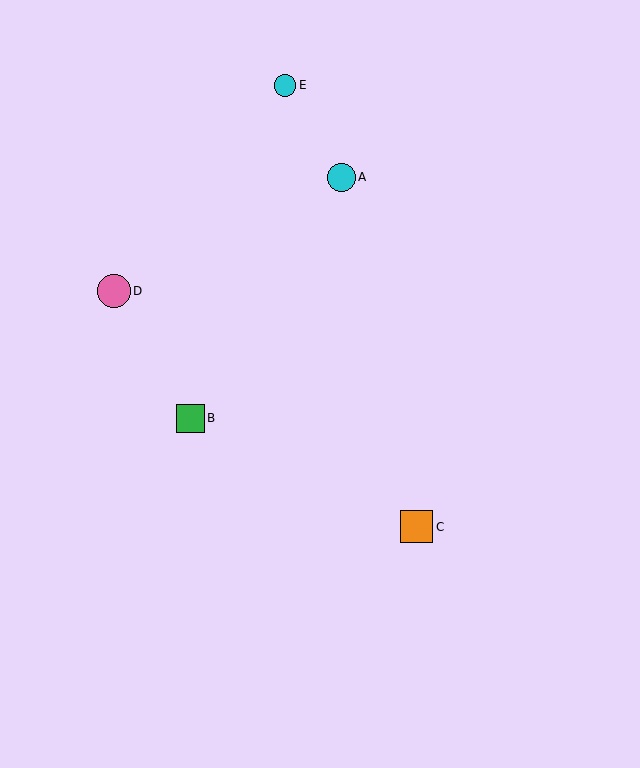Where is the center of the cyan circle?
The center of the cyan circle is at (285, 85).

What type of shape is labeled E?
Shape E is a cyan circle.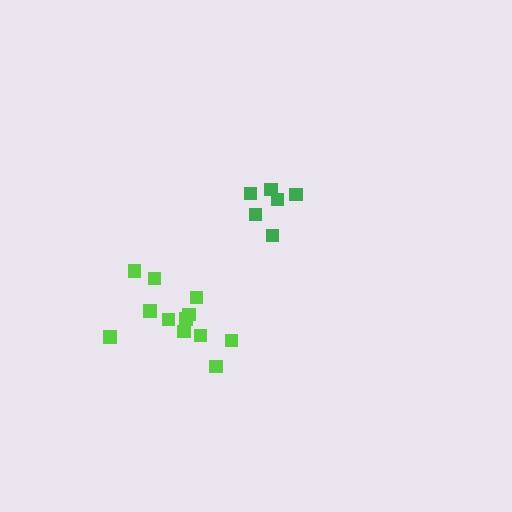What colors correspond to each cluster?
The clusters are colored: green, lime.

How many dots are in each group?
Group 1: 6 dots, Group 2: 12 dots (18 total).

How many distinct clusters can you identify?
There are 2 distinct clusters.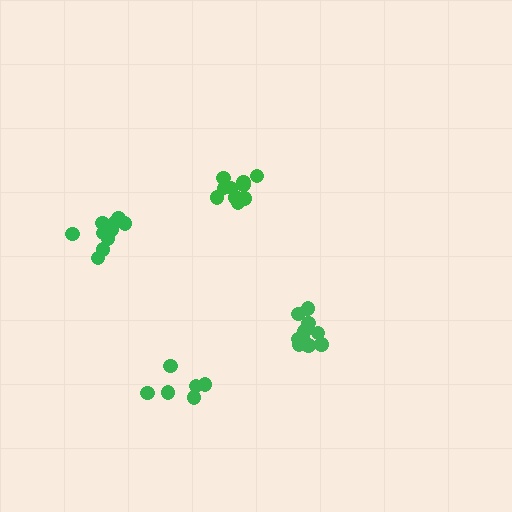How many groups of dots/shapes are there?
There are 4 groups.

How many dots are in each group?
Group 1: 11 dots, Group 2: 12 dots, Group 3: 10 dots, Group 4: 6 dots (39 total).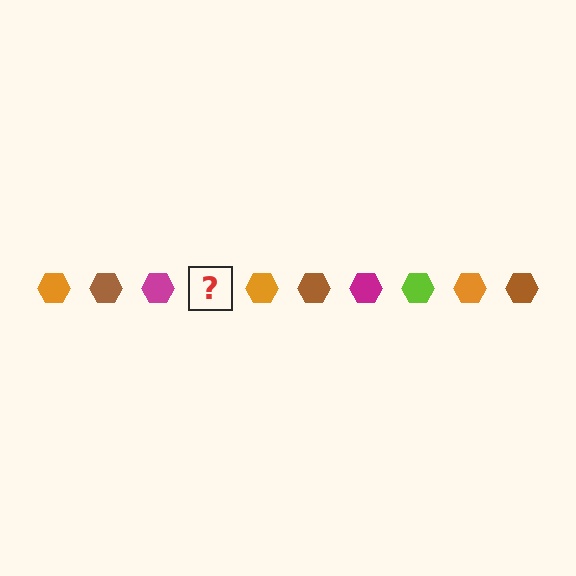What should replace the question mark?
The question mark should be replaced with a lime hexagon.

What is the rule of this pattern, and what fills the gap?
The rule is that the pattern cycles through orange, brown, magenta, lime hexagons. The gap should be filled with a lime hexagon.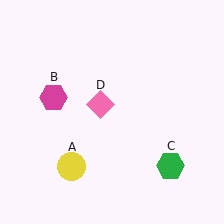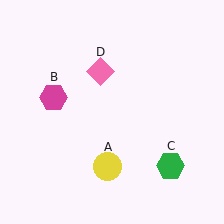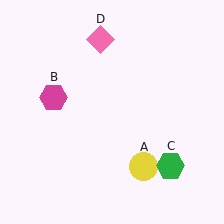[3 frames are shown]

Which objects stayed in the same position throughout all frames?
Magenta hexagon (object B) and green hexagon (object C) remained stationary.